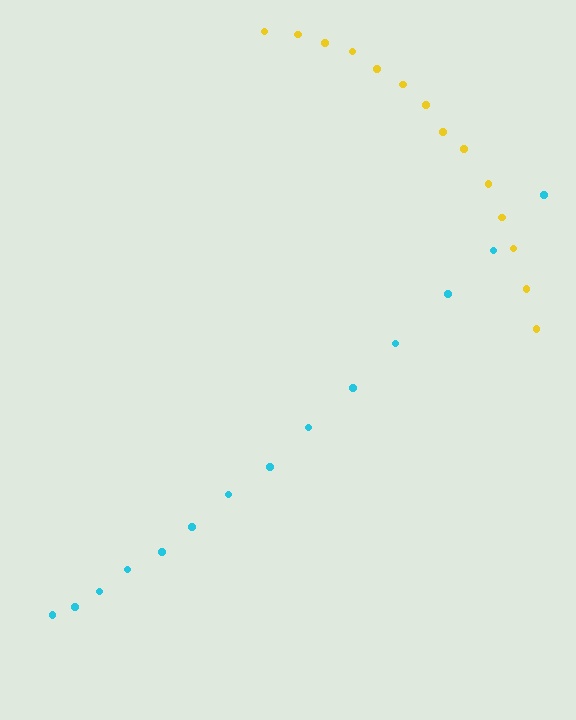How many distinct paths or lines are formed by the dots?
There are 2 distinct paths.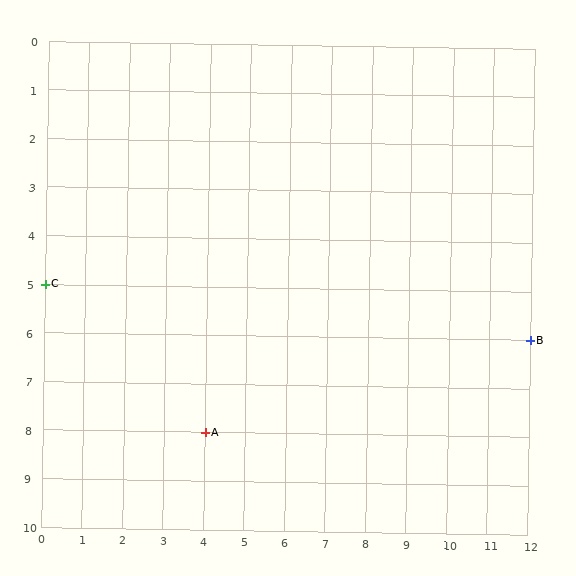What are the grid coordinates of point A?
Point A is at grid coordinates (4, 8).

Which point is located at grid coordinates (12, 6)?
Point B is at (12, 6).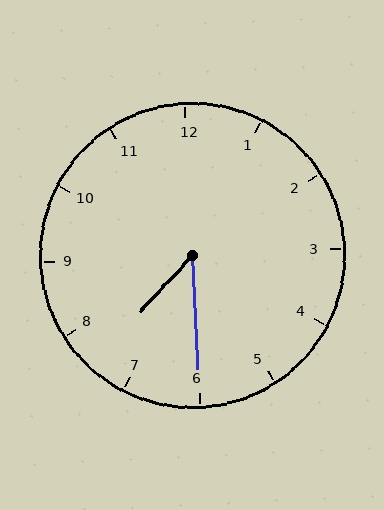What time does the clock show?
7:30.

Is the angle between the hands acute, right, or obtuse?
It is acute.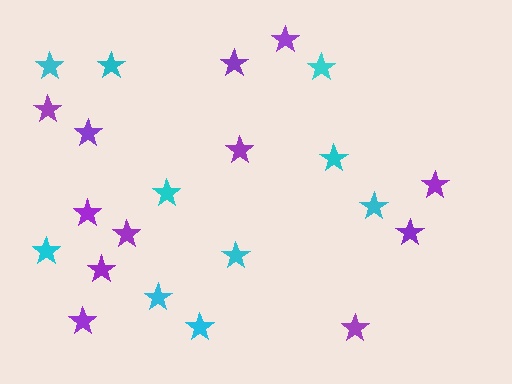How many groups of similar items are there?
There are 2 groups: one group of purple stars (12) and one group of cyan stars (10).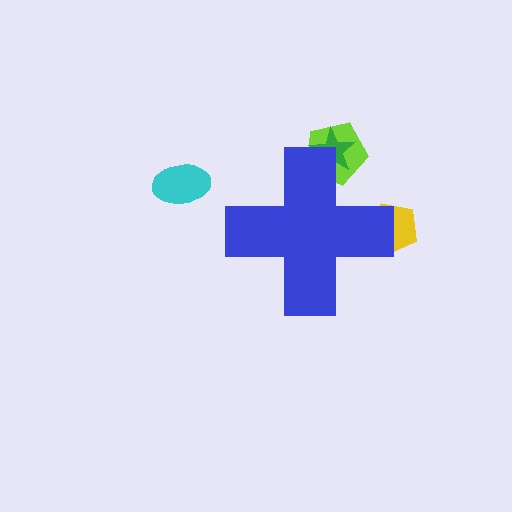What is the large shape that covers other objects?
A blue cross.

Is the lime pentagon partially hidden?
Yes, the lime pentagon is partially hidden behind the blue cross.